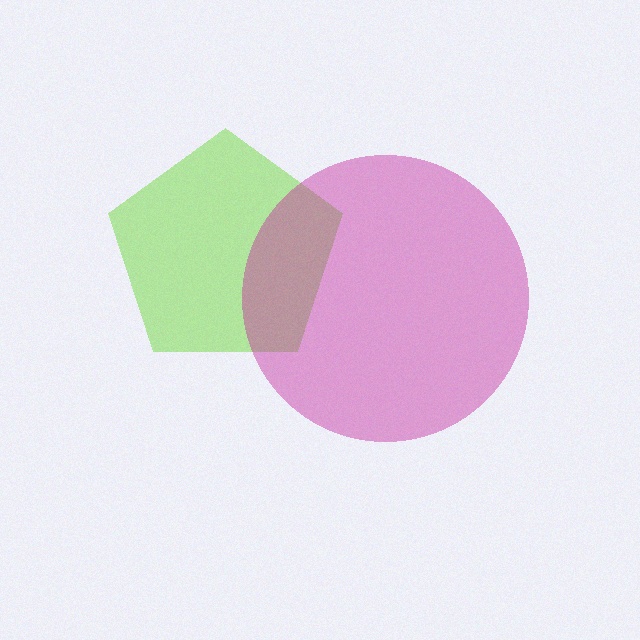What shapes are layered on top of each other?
The layered shapes are: a lime pentagon, a magenta circle.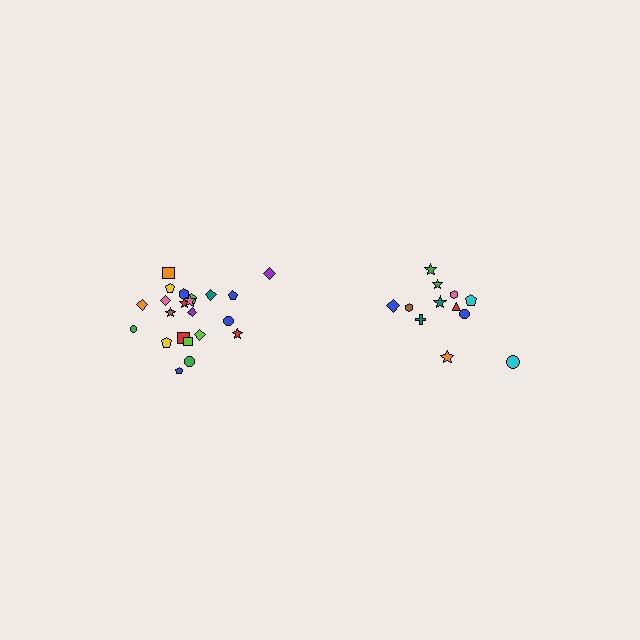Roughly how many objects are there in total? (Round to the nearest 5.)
Roughly 35 objects in total.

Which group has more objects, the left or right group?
The left group.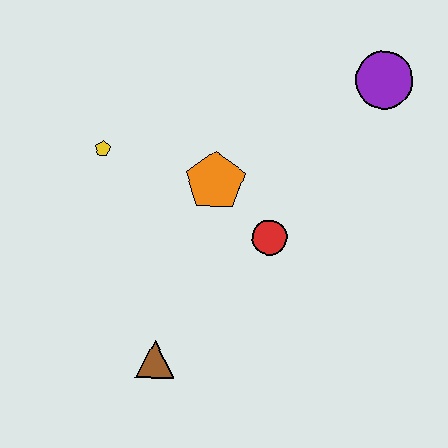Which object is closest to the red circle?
The orange pentagon is closest to the red circle.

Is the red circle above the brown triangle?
Yes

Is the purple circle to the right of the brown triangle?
Yes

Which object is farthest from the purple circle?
The brown triangle is farthest from the purple circle.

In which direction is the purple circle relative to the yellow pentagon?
The purple circle is to the right of the yellow pentagon.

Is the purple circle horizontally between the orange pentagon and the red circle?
No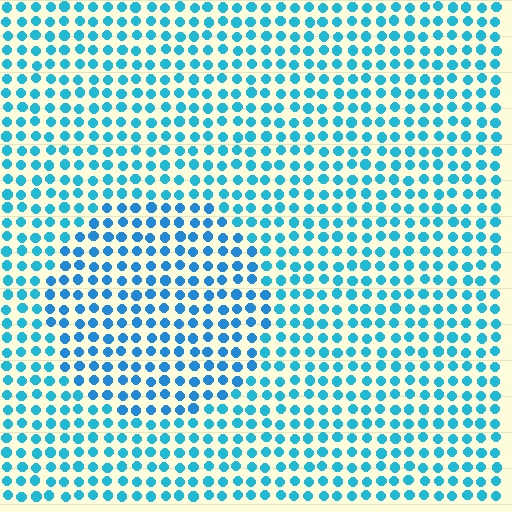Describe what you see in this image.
The image is filled with small cyan elements in a uniform arrangement. A circle-shaped region is visible where the elements are tinted to a slightly different hue, forming a subtle color boundary.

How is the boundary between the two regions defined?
The boundary is defined purely by a slight shift in hue (about 16 degrees). Spacing, size, and orientation are identical on both sides.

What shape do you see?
I see a circle.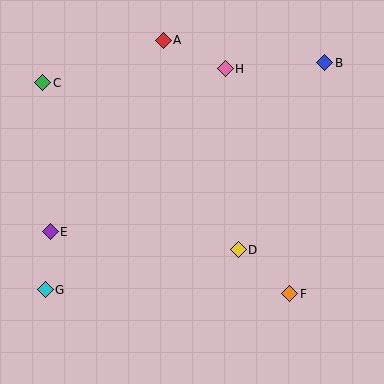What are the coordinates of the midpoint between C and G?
The midpoint between C and G is at (44, 186).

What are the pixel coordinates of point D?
Point D is at (238, 250).